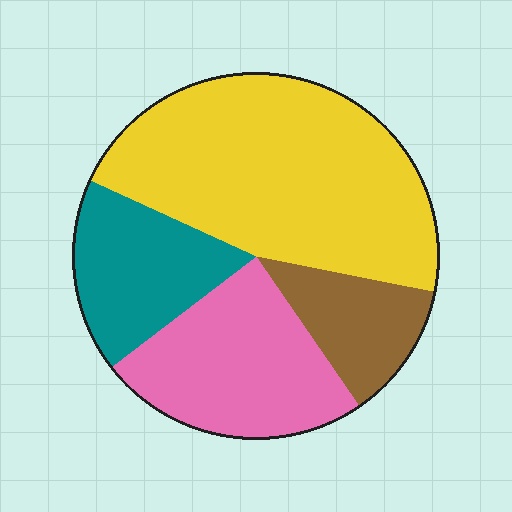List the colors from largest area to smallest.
From largest to smallest: yellow, pink, teal, brown.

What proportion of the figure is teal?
Teal covers about 15% of the figure.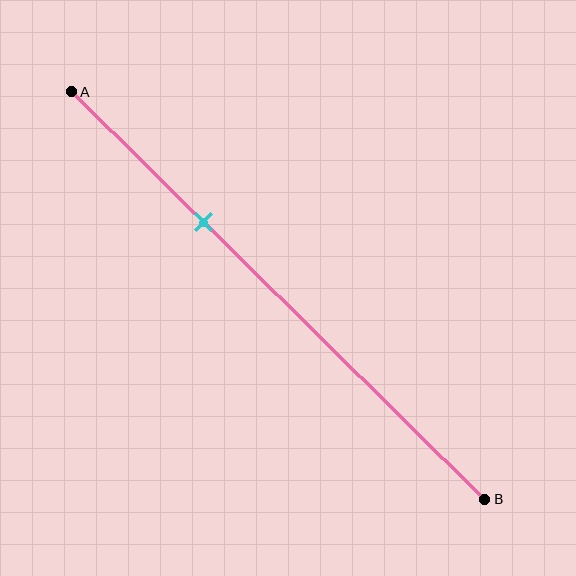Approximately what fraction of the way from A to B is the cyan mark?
The cyan mark is approximately 30% of the way from A to B.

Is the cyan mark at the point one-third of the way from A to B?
Yes, the mark is approximately at the one-third point.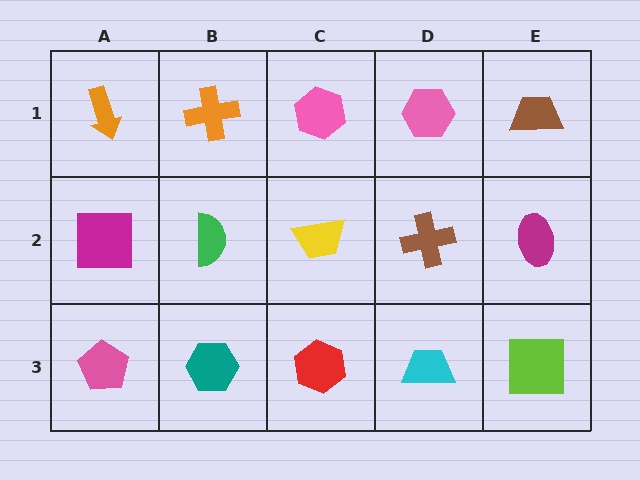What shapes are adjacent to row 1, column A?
A magenta square (row 2, column A), an orange cross (row 1, column B).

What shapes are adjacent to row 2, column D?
A pink hexagon (row 1, column D), a cyan trapezoid (row 3, column D), a yellow trapezoid (row 2, column C), a magenta ellipse (row 2, column E).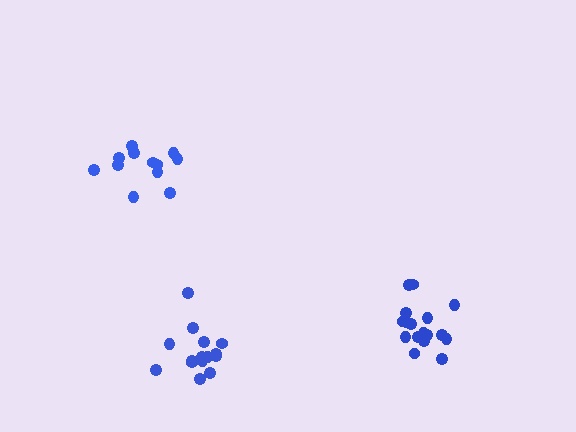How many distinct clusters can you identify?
There are 3 distinct clusters.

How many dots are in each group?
Group 1: 12 dots, Group 2: 15 dots, Group 3: 17 dots (44 total).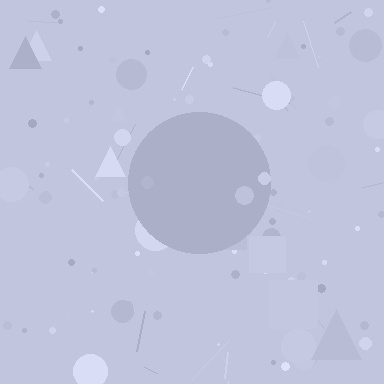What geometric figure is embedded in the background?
A circle is embedded in the background.